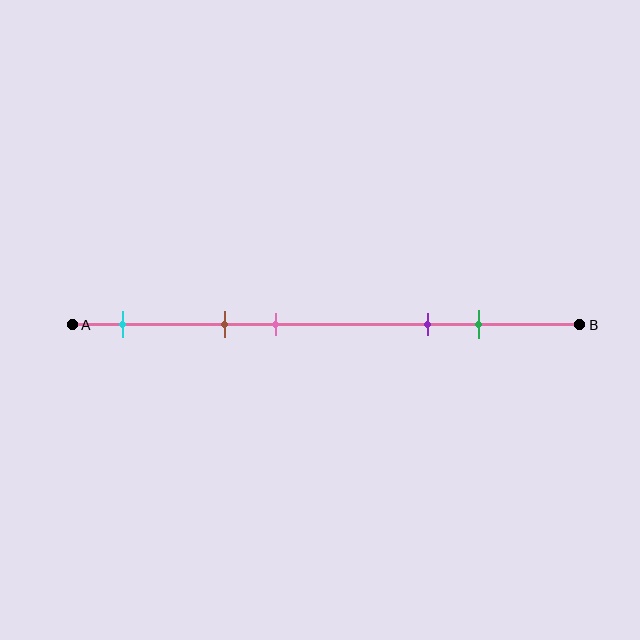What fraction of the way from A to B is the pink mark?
The pink mark is approximately 40% (0.4) of the way from A to B.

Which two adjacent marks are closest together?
The brown and pink marks are the closest adjacent pair.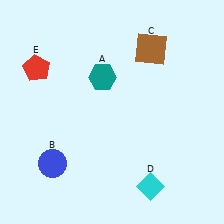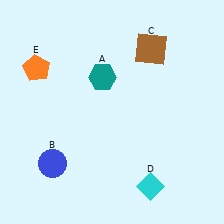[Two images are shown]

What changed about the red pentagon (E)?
In Image 1, E is red. In Image 2, it changed to orange.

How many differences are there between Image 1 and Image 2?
There is 1 difference between the two images.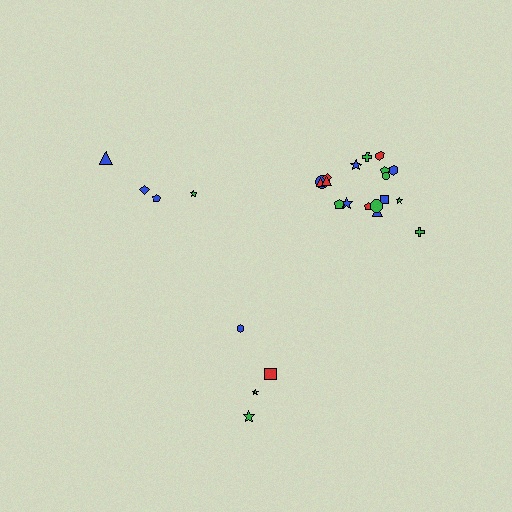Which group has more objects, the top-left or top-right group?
The top-right group.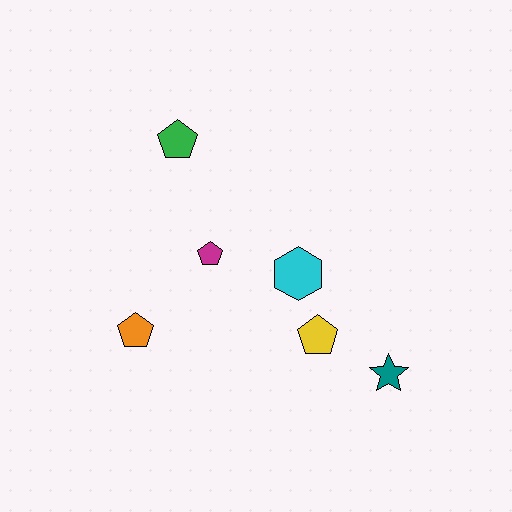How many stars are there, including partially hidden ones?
There is 1 star.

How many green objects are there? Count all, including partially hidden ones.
There is 1 green object.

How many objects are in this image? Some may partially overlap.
There are 6 objects.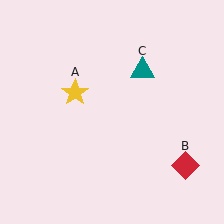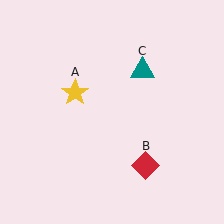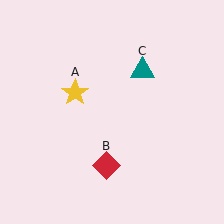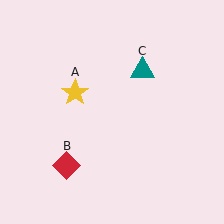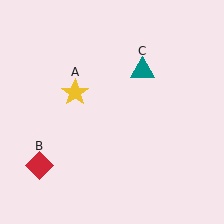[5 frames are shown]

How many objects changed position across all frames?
1 object changed position: red diamond (object B).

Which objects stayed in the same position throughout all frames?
Yellow star (object A) and teal triangle (object C) remained stationary.